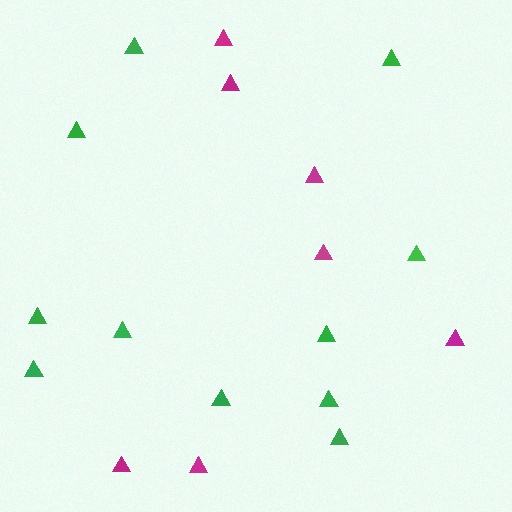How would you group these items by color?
There are 2 groups: one group of magenta triangles (7) and one group of green triangles (11).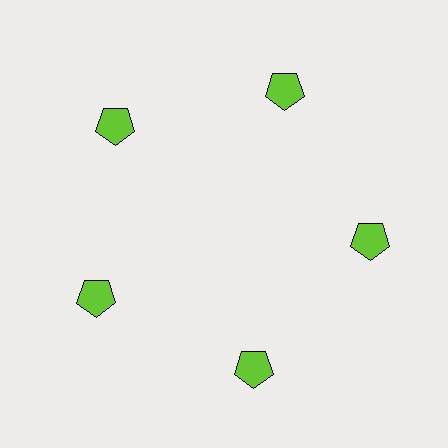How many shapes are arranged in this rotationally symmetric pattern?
There are 5 shapes, arranged in 5 groups of 1.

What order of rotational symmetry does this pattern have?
This pattern has 5-fold rotational symmetry.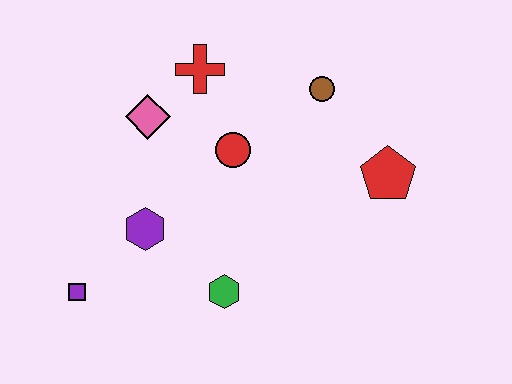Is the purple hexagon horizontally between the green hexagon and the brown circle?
No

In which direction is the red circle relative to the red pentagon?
The red circle is to the left of the red pentagon.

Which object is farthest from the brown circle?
The purple square is farthest from the brown circle.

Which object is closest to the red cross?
The pink diamond is closest to the red cross.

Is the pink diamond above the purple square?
Yes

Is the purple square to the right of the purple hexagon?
No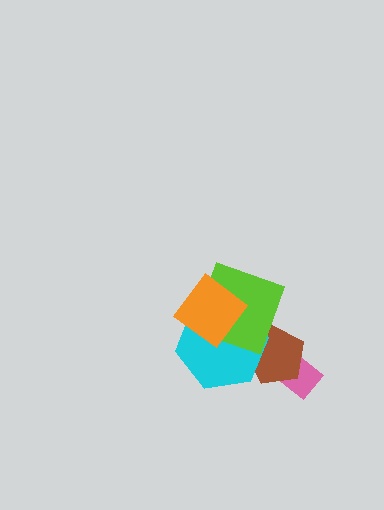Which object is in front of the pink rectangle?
The brown pentagon is in front of the pink rectangle.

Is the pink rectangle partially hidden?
Yes, it is partially covered by another shape.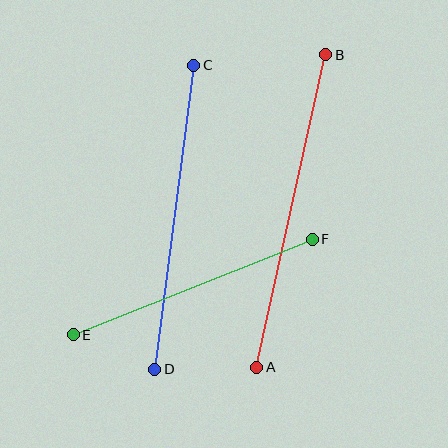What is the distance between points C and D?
The distance is approximately 306 pixels.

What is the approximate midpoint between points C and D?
The midpoint is at approximately (174, 217) pixels.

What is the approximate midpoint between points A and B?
The midpoint is at approximately (291, 211) pixels.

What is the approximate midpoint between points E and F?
The midpoint is at approximately (193, 287) pixels.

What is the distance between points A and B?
The distance is approximately 320 pixels.